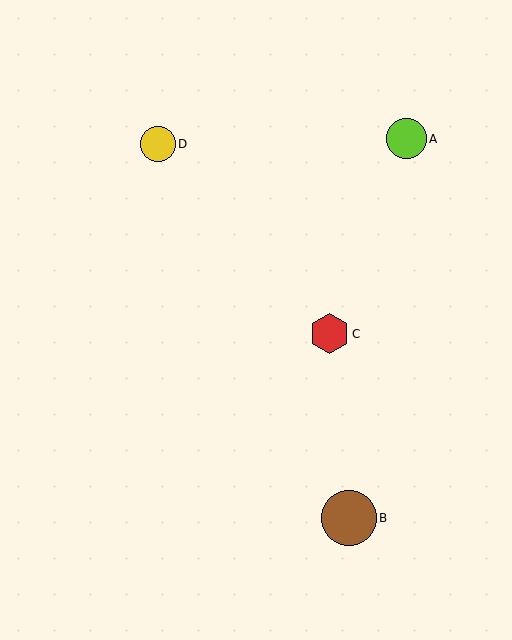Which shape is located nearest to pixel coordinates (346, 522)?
The brown circle (labeled B) at (349, 518) is nearest to that location.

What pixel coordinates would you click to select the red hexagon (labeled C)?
Click at (329, 334) to select the red hexagon C.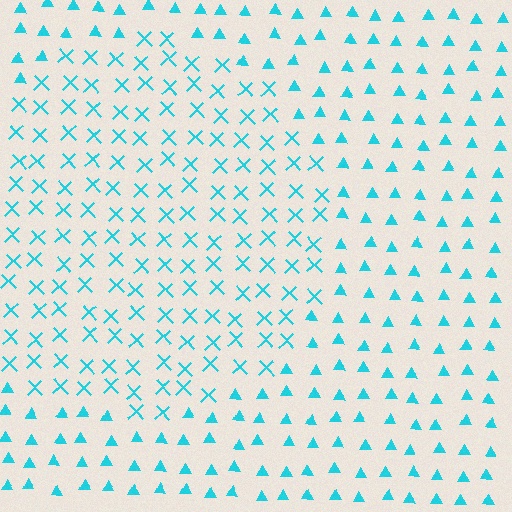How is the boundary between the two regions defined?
The boundary is defined by a change in element shape: X marks inside vs. triangles outside. All elements share the same color and spacing.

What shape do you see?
I see a circle.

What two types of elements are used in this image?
The image uses X marks inside the circle region and triangles outside it.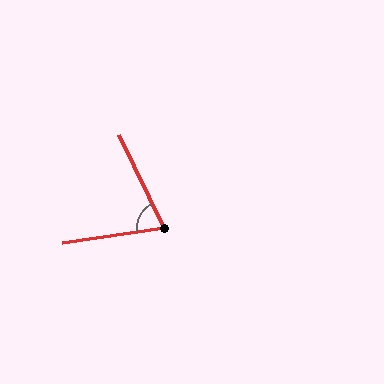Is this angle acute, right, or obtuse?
It is acute.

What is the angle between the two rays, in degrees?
Approximately 72 degrees.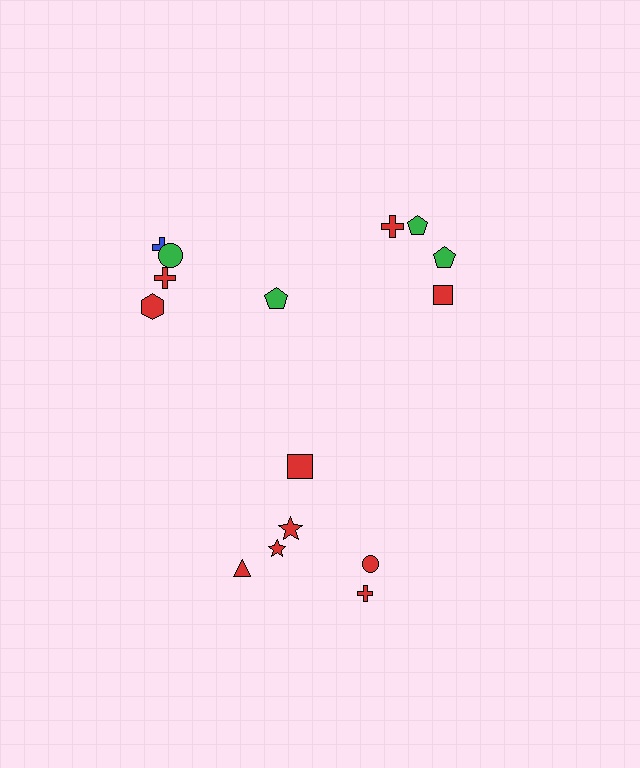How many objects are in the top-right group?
There are 4 objects.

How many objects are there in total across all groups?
There are 16 objects.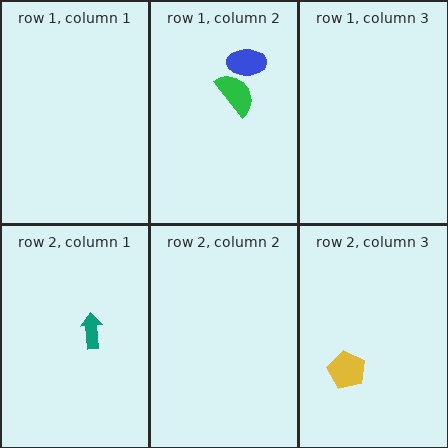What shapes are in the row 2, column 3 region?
The yellow pentagon.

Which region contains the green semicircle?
The row 1, column 2 region.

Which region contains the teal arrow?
The row 2, column 1 region.